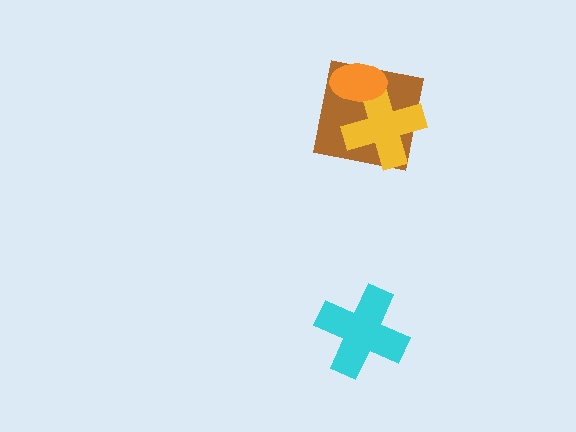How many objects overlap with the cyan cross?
0 objects overlap with the cyan cross.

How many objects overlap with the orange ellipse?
2 objects overlap with the orange ellipse.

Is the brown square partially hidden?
Yes, it is partially covered by another shape.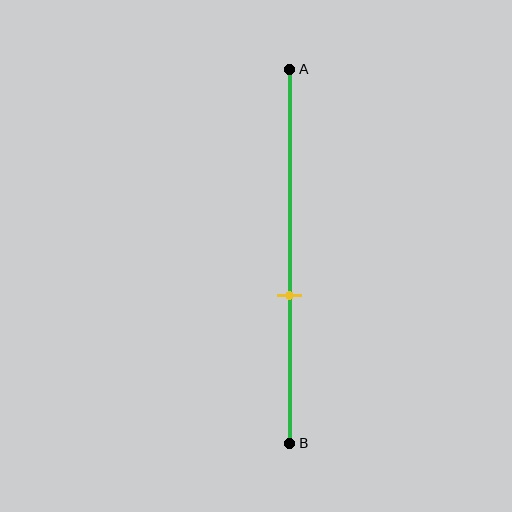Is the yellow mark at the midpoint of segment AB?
No, the mark is at about 60% from A, not at the 50% midpoint.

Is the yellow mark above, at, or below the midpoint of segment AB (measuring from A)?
The yellow mark is below the midpoint of segment AB.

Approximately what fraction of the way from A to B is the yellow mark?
The yellow mark is approximately 60% of the way from A to B.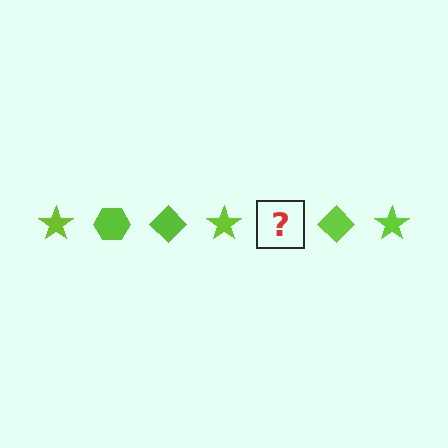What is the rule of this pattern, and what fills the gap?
The rule is that the pattern cycles through star, hexagon, diamond shapes in lime. The gap should be filled with a lime hexagon.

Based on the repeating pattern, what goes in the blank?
The blank should be a lime hexagon.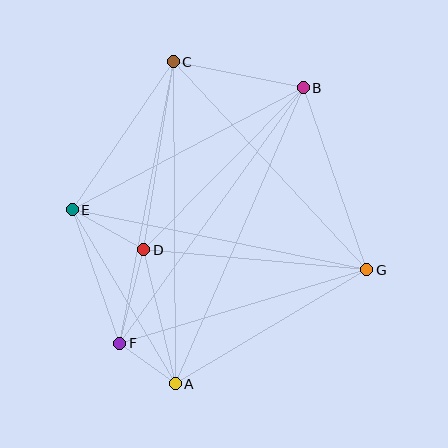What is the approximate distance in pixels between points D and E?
The distance between D and E is approximately 82 pixels.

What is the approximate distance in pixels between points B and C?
The distance between B and C is approximately 133 pixels.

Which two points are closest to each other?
Points A and F are closest to each other.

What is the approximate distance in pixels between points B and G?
The distance between B and G is approximately 192 pixels.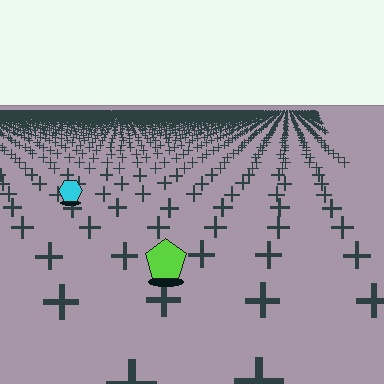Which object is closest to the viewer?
The lime pentagon is closest. The texture marks near it are larger and more spread out.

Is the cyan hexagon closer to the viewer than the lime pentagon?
No. The lime pentagon is closer — you can tell from the texture gradient: the ground texture is coarser near it.